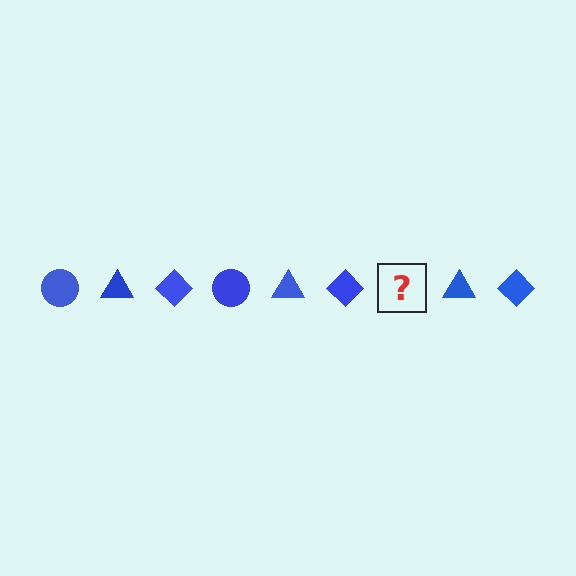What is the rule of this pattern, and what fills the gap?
The rule is that the pattern cycles through circle, triangle, diamond shapes in blue. The gap should be filled with a blue circle.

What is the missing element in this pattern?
The missing element is a blue circle.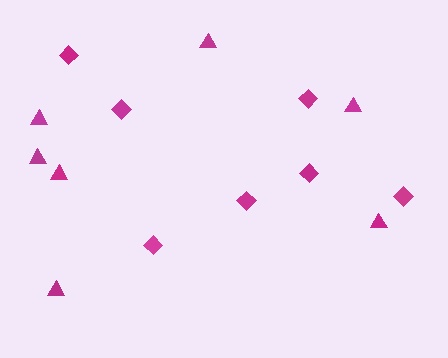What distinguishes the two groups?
There are 2 groups: one group of triangles (7) and one group of diamonds (7).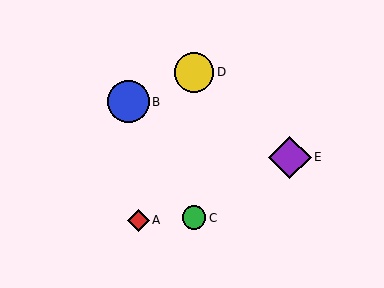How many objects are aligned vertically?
2 objects (C, D) are aligned vertically.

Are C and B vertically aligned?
No, C is at x≈194 and B is at x≈128.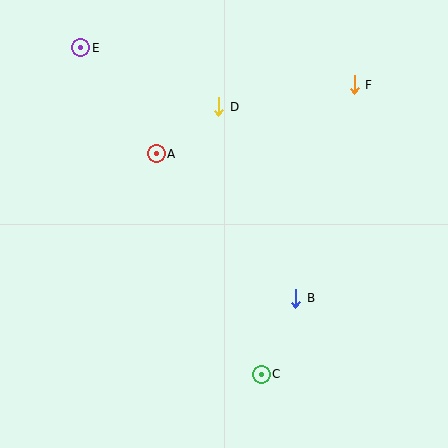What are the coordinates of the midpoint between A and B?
The midpoint between A and B is at (226, 226).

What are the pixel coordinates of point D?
Point D is at (219, 107).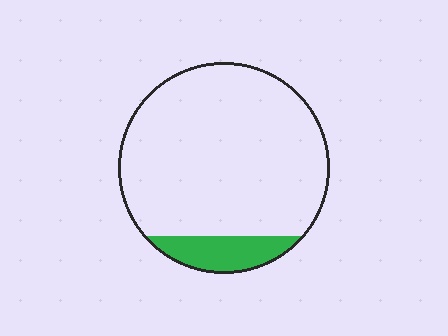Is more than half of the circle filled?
No.